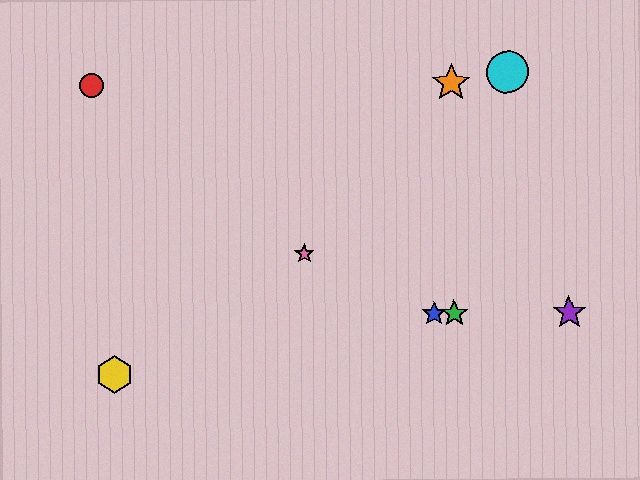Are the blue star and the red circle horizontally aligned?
No, the blue star is at y≈314 and the red circle is at y≈85.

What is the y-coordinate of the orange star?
The orange star is at y≈83.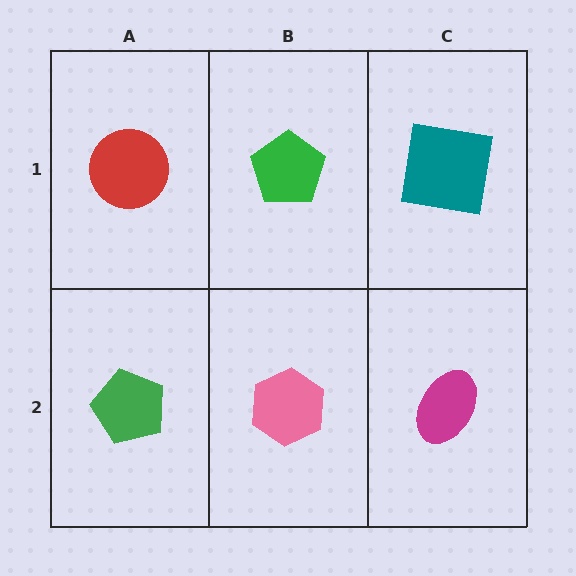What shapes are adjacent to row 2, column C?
A teal square (row 1, column C), a pink hexagon (row 2, column B).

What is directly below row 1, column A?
A green pentagon.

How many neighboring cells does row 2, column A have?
2.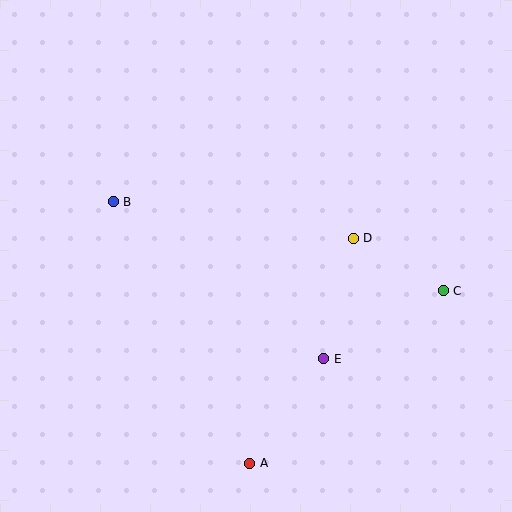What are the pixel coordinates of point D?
Point D is at (353, 238).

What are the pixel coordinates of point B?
Point B is at (113, 202).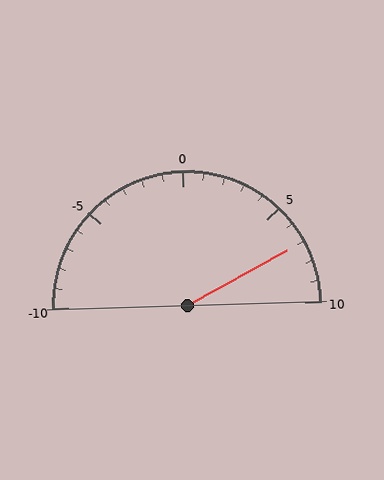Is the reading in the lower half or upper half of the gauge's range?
The reading is in the upper half of the range (-10 to 10).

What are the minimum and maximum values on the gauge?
The gauge ranges from -10 to 10.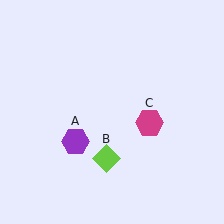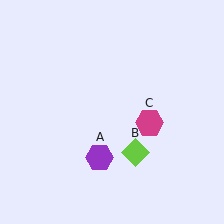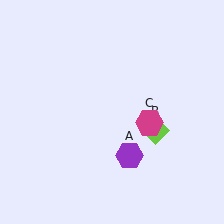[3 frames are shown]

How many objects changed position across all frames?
2 objects changed position: purple hexagon (object A), lime diamond (object B).